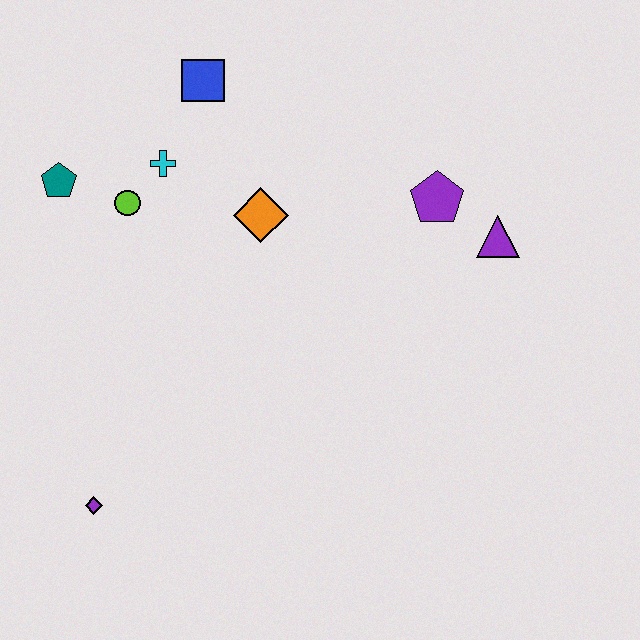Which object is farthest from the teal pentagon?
The purple triangle is farthest from the teal pentagon.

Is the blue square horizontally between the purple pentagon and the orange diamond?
No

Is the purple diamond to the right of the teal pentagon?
Yes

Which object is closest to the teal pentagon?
The lime circle is closest to the teal pentagon.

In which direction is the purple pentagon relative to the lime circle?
The purple pentagon is to the right of the lime circle.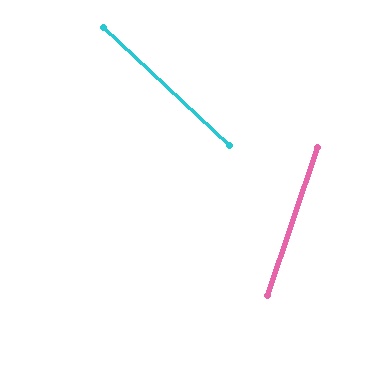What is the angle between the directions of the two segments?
Approximately 66 degrees.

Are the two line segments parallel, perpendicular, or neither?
Neither parallel nor perpendicular — they differ by about 66°.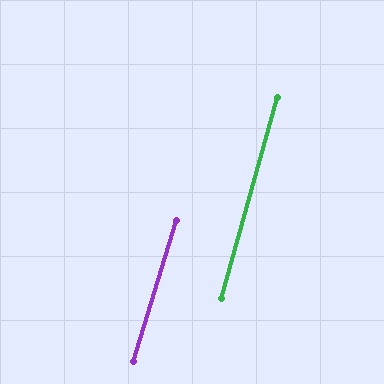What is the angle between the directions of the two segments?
Approximately 1 degree.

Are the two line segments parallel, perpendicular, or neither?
Parallel — their directions differ by only 1.1°.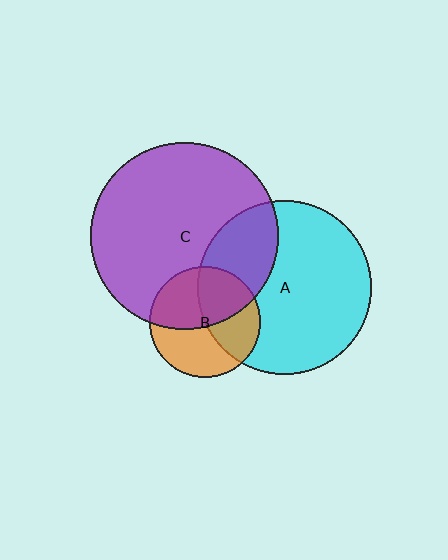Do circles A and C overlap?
Yes.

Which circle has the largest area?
Circle C (purple).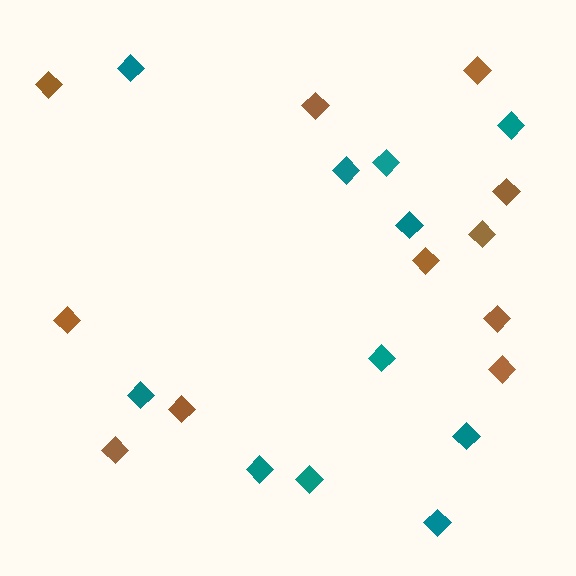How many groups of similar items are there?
There are 2 groups: one group of brown diamonds (11) and one group of teal diamonds (11).